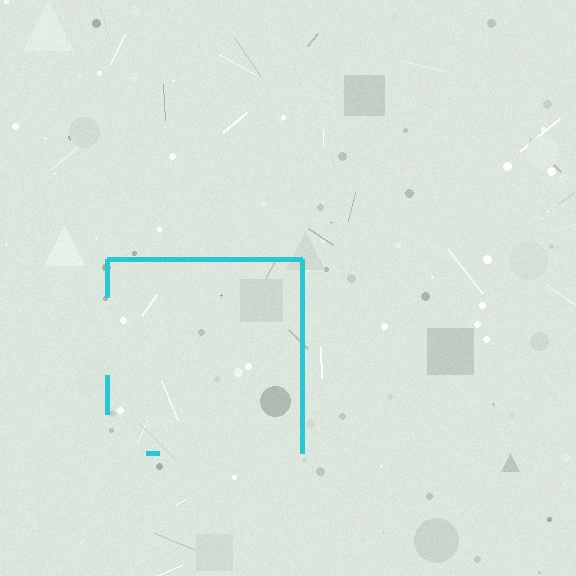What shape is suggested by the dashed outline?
The dashed outline suggests a square.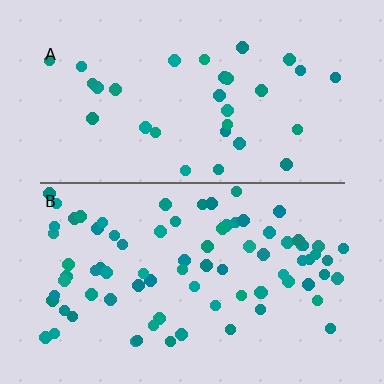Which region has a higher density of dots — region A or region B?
B (the bottom).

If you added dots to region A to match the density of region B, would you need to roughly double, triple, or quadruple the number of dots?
Approximately triple.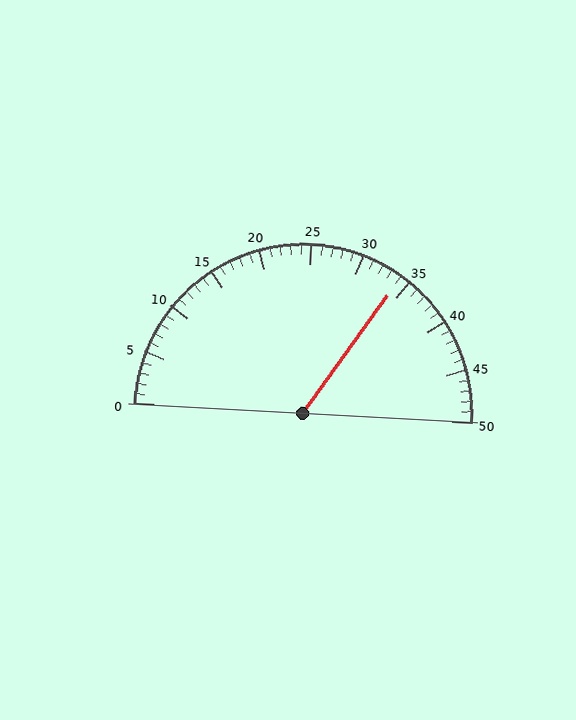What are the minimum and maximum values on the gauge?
The gauge ranges from 0 to 50.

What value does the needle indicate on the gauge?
The needle indicates approximately 34.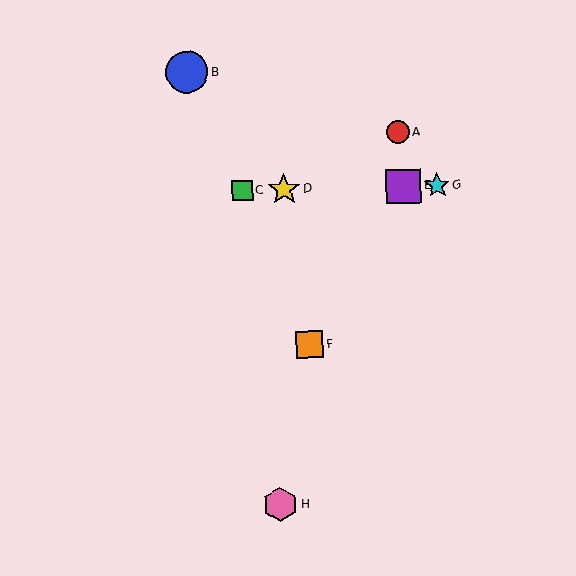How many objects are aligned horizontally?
4 objects (C, D, E, G) are aligned horizontally.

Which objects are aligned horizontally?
Objects C, D, E, G are aligned horizontally.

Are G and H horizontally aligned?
No, G is at y≈186 and H is at y≈504.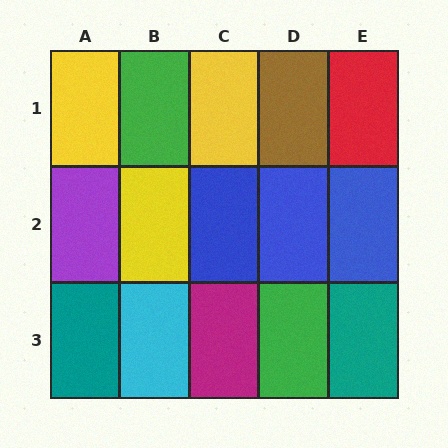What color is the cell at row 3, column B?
Cyan.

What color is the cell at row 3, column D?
Green.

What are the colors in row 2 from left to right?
Purple, yellow, blue, blue, blue.